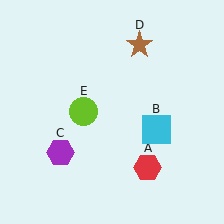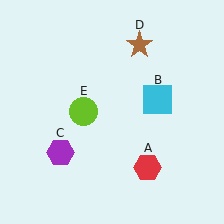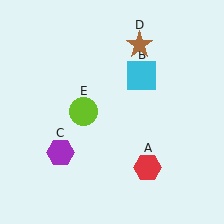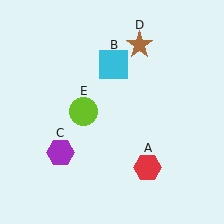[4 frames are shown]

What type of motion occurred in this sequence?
The cyan square (object B) rotated counterclockwise around the center of the scene.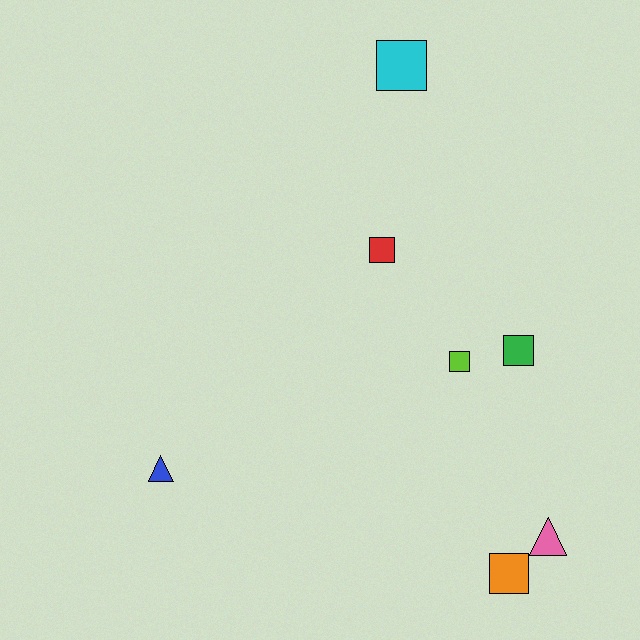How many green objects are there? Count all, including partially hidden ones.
There is 1 green object.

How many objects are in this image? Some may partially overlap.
There are 7 objects.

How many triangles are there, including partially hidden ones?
There are 2 triangles.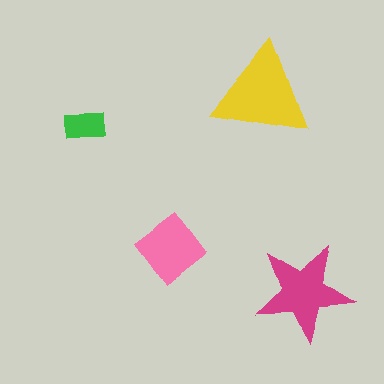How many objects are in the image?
There are 4 objects in the image.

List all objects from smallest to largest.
The green rectangle, the pink diamond, the magenta star, the yellow triangle.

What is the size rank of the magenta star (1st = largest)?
2nd.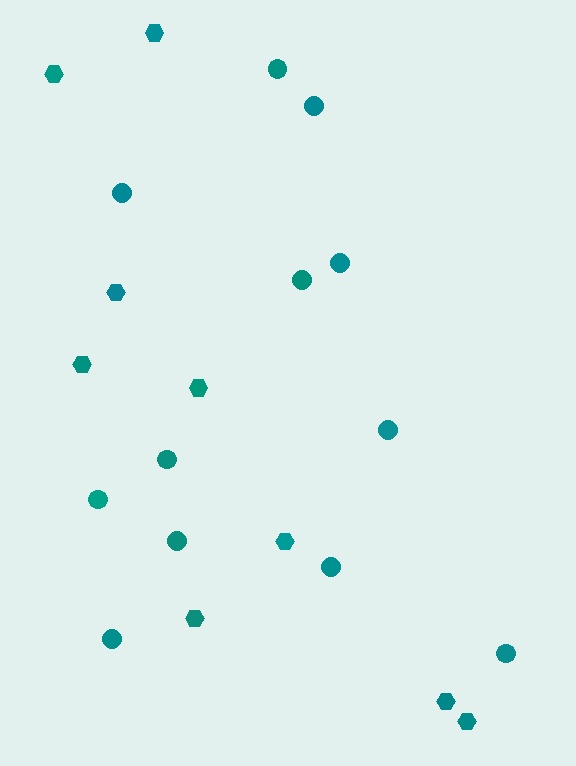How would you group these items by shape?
There are 2 groups: one group of circles (12) and one group of hexagons (9).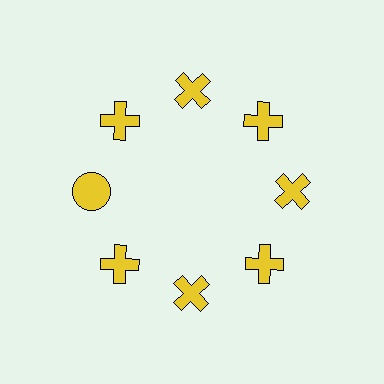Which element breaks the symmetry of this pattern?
The yellow circle at roughly the 9 o'clock position breaks the symmetry. All other shapes are yellow crosses.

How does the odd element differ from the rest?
It has a different shape: circle instead of cross.